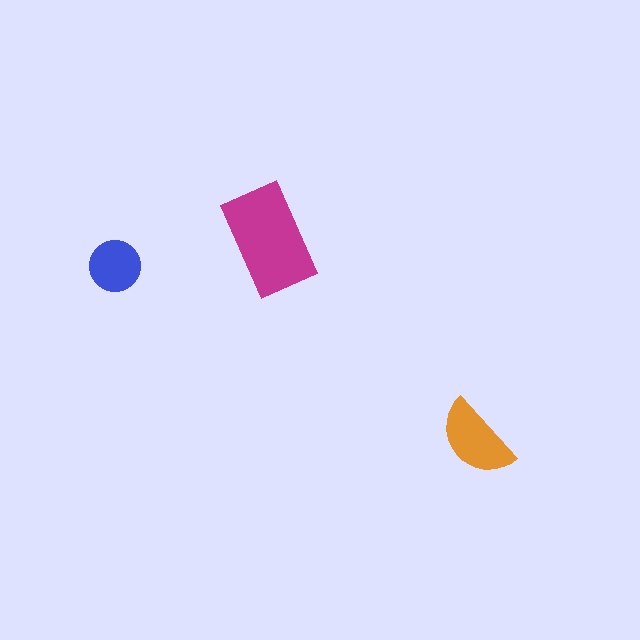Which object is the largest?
The magenta rectangle.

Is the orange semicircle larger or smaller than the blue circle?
Larger.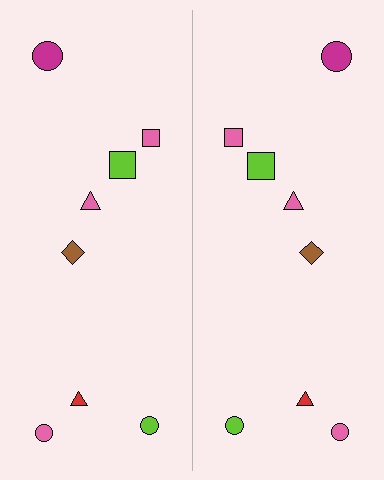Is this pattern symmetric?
Yes, this pattern has bilateral (reflection) symmetry.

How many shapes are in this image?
There are 16 shapes in this image.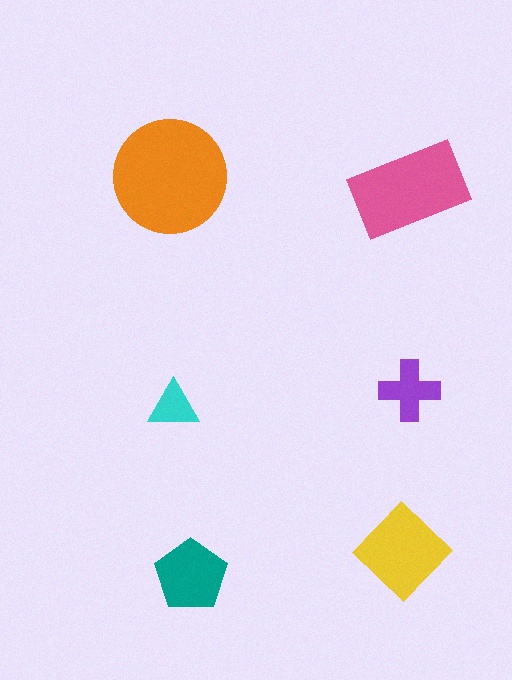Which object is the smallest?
The cyan triangle.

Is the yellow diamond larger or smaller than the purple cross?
Larger.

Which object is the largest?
The orange circle.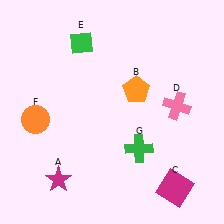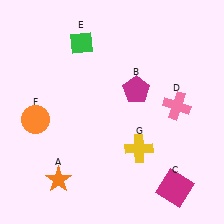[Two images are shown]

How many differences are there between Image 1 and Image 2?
There are 3 differences between the two images.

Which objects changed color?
A changed from magenta to orange. B changed from orange to magenta. G changed from green to yellow.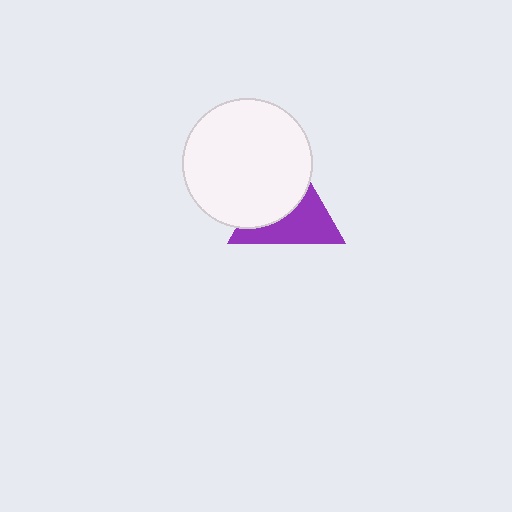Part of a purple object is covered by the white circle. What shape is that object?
It is a triangle.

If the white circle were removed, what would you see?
You would see the complete purple triangle.